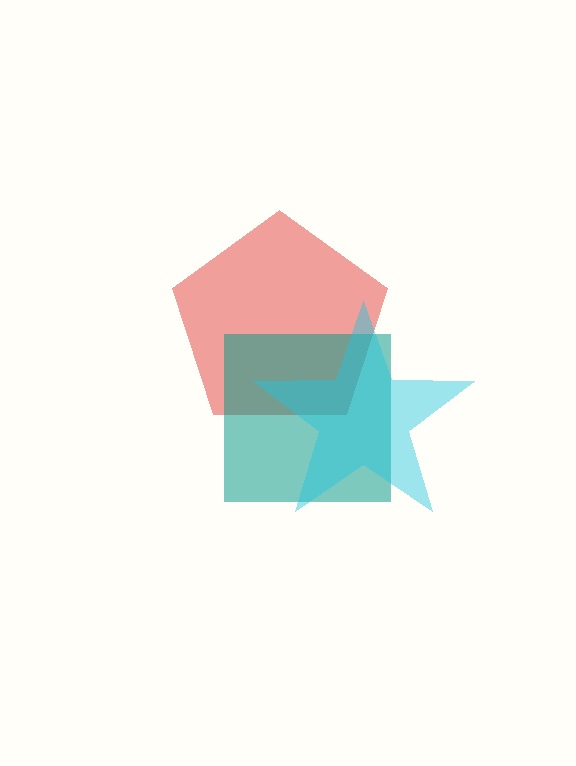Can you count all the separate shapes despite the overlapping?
Yes, there are 3 separate shapes.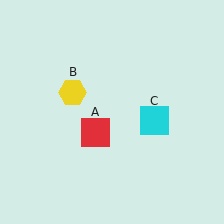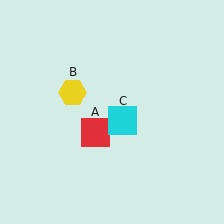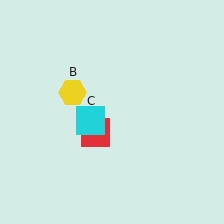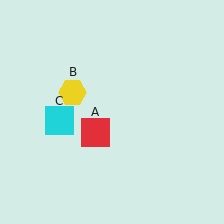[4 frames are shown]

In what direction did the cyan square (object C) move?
The cyan square (object C) moved left.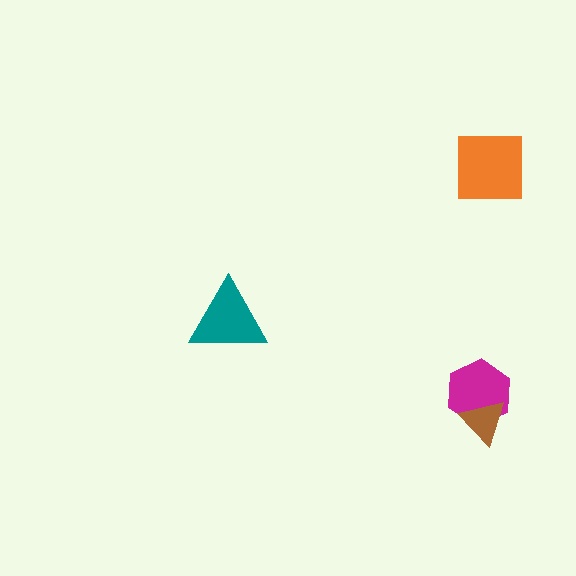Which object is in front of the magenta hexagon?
The brown triangle is in front of the magenta hexagon.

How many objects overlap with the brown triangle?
1 object overlaps with the brown triangle.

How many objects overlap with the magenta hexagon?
1 object overlaps with the magenta hexagon.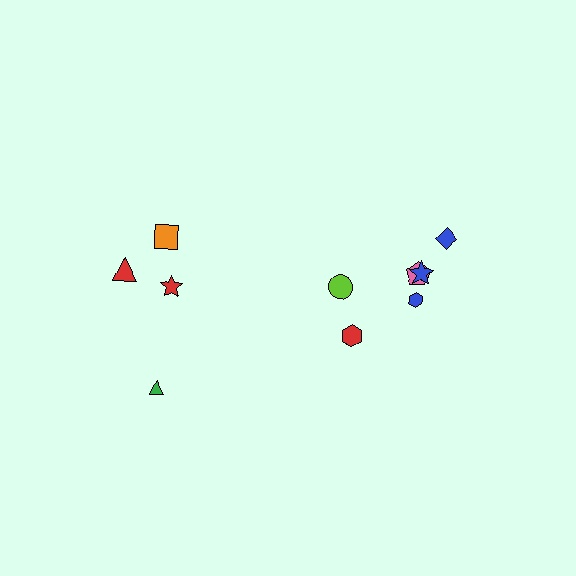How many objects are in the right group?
There are 6 objects.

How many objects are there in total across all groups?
There are 10 objects.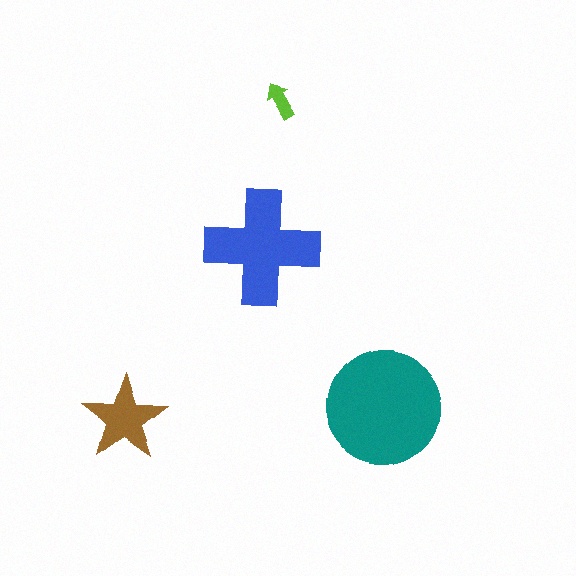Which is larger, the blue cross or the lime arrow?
The blue cross.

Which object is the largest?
The teal circle.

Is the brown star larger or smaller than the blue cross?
Smaller.